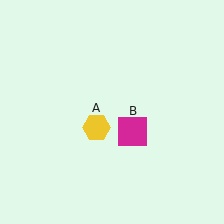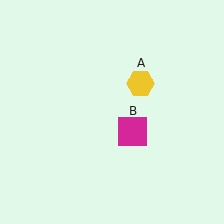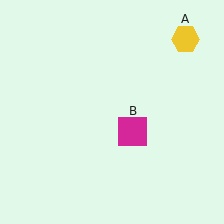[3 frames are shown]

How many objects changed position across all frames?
1 object changed position: yellow hexagon (object A).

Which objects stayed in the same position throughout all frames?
Magenta square (object B) remained stationary.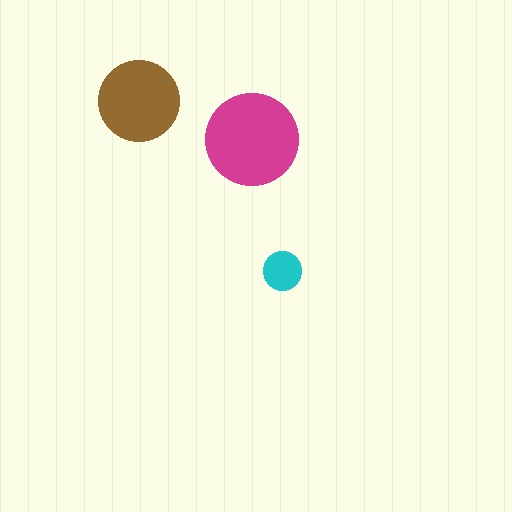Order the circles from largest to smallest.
the magenta one, the brown one, the cyan one.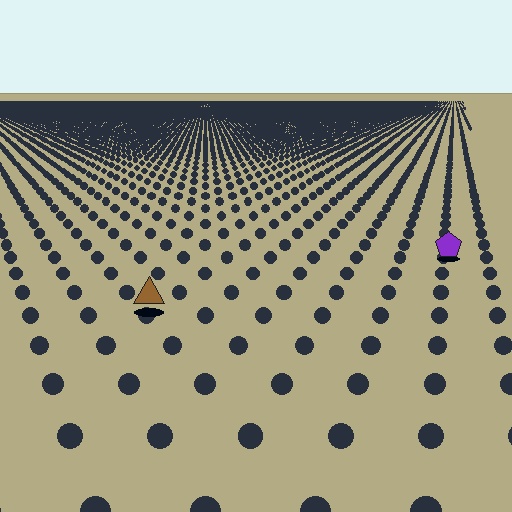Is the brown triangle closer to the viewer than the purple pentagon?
Yes. The brown triangle is closer — you can tell from the texture gradient: the ground texture is coarser near it.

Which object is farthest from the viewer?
The purple pentagon is farthest from the viewer. It appears smaller and the ground texture around it is denser.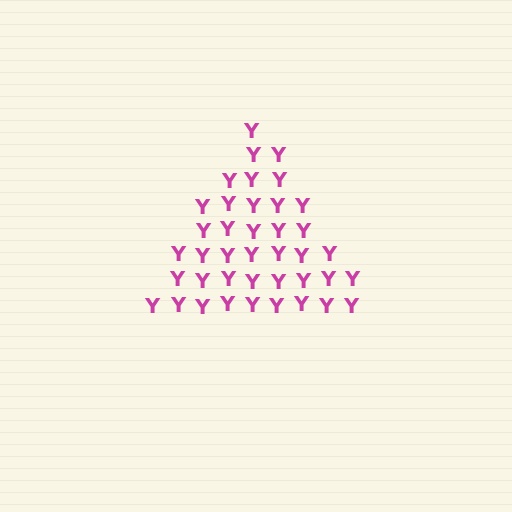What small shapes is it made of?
It is made of small letter Y's.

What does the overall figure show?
The overall figure shows a triangle.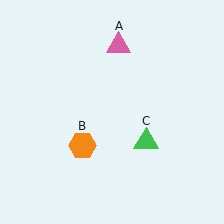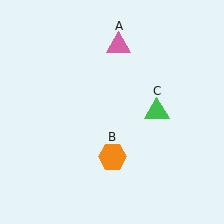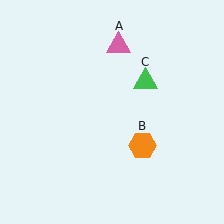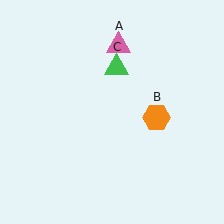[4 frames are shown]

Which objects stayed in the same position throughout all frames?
Pink triangle (object A) remained stationary.